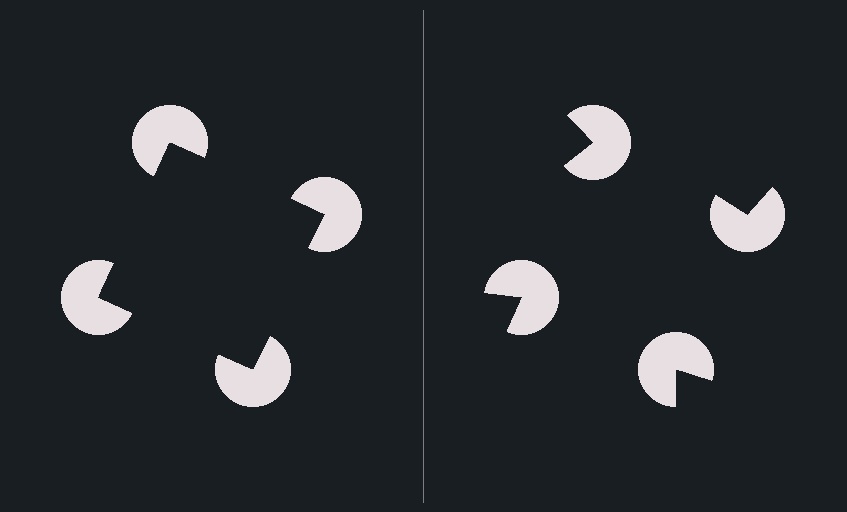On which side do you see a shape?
An illusory square appears on the left side. On the right side the wedge cuts are rotated, so no coherent shape forms.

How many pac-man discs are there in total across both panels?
8 — 4 on each side.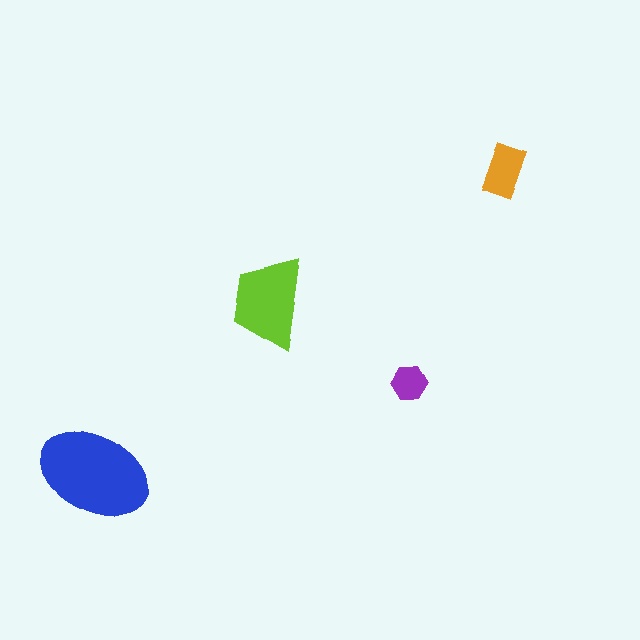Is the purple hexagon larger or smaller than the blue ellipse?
Smaller.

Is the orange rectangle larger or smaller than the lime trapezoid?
Smaller.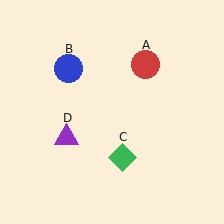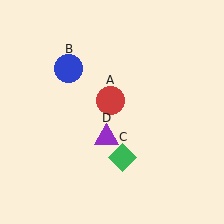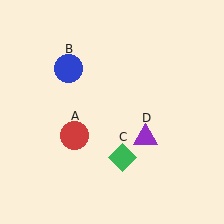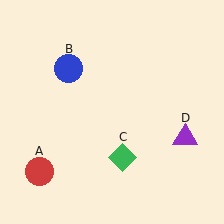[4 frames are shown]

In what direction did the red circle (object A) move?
The red circle (object A) moved down and to the left.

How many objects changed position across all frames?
2 objects changed position: red circle (object A), purple triangle (object D).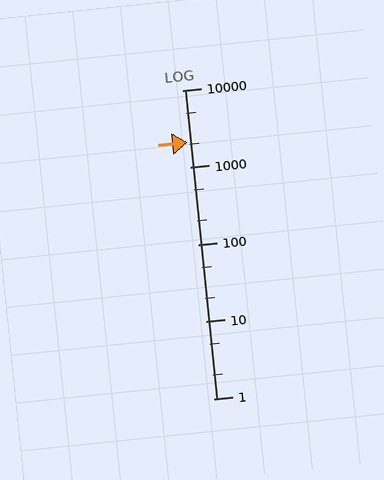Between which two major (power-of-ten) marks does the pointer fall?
The pointer is between 1000 and 10000.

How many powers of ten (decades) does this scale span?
The scale spans 4 decades, from 1 to 10000.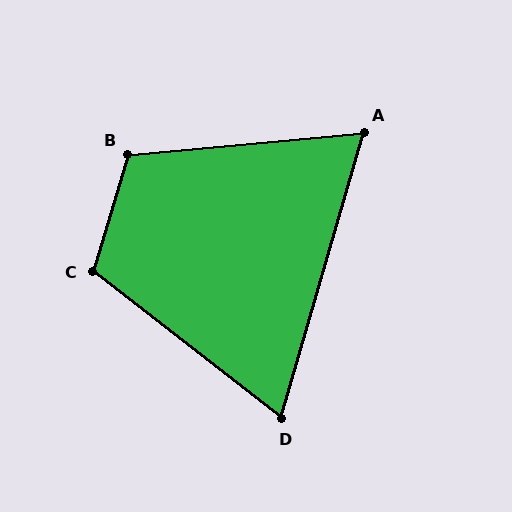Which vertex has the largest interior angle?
B, at approximately 112 degrees.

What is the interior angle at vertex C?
Approximately 111 degrees (obtuse).